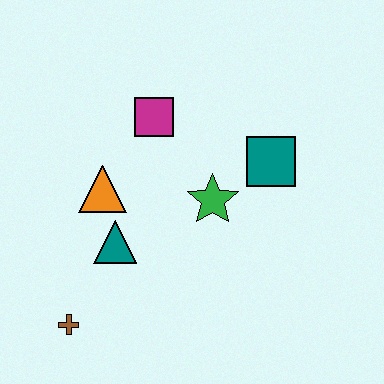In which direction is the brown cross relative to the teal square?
The brown cross is to the left of the teal square.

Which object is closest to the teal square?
The green star is closest to the teal square.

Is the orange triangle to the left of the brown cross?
No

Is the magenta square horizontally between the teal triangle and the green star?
Yes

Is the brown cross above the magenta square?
No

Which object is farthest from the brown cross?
The teal square is farthest from the brown cross.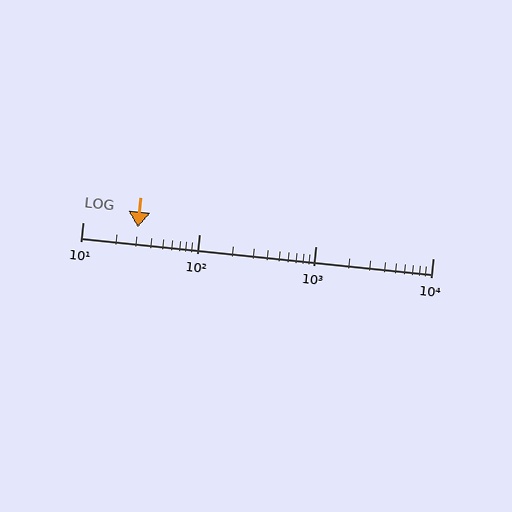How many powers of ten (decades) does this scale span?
The scale spans 3 decades, from 10 to 10000.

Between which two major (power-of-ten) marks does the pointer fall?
The pointer is between 10 and 100.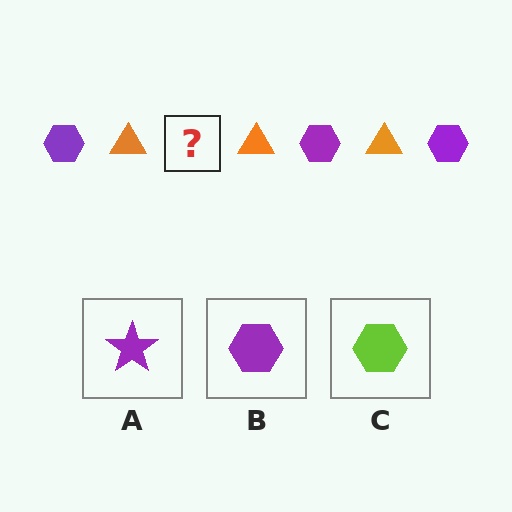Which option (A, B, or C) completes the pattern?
B.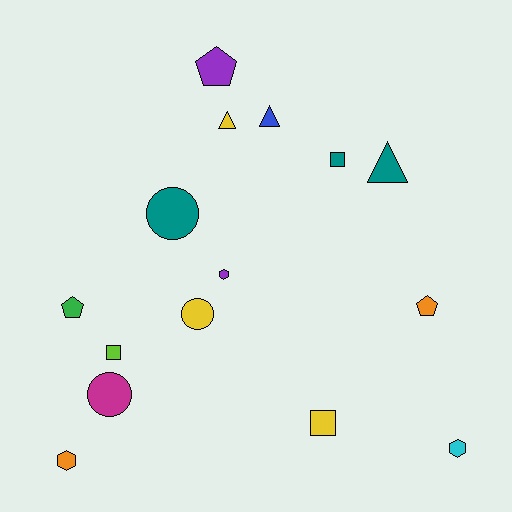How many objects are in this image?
There are 15 objects.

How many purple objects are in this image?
There are 2 purple objects.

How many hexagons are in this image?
There are 3 hexagons.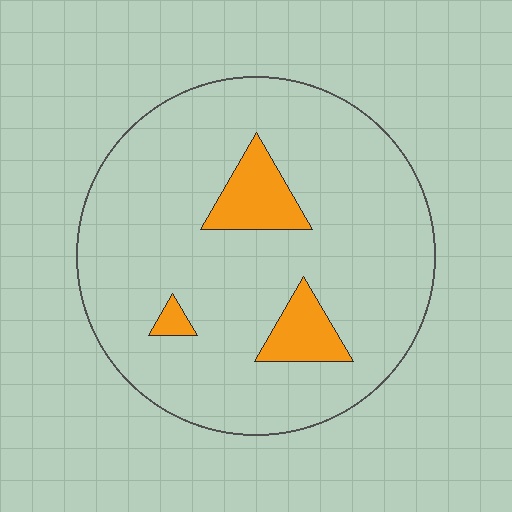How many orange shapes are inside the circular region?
3.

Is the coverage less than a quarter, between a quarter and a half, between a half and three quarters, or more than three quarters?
Less than a quarter.